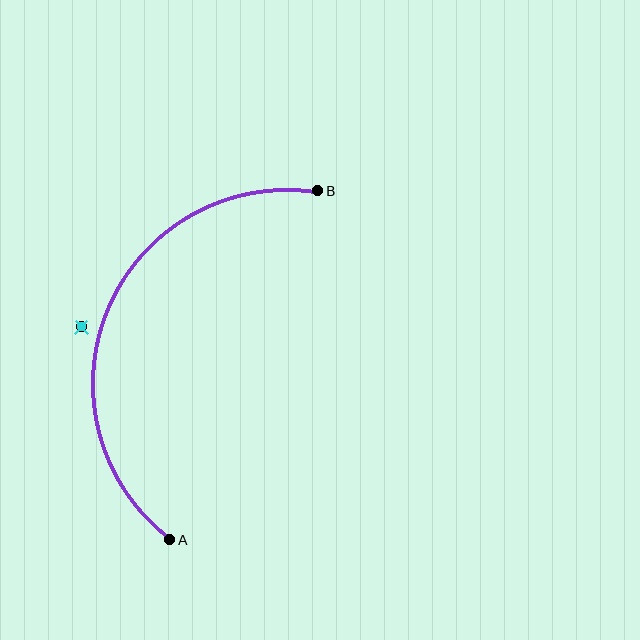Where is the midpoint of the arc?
The arc midpoint is the point on the curve farthest from the straight line joining A and B. It sits to the left of that line.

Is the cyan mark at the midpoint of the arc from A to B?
No — the cyan mark does not lie on the arc at all. It sits slightly outside the curve.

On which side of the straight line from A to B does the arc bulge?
The arc bulges to the left of the straight line connecting A and B.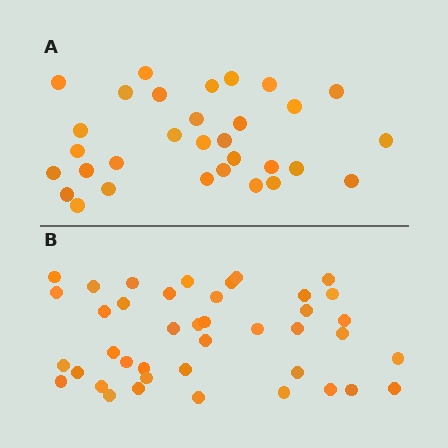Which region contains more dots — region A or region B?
Region B (the bottom region) has more dots.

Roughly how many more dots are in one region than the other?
Region B has roughly 10 or so more dots than region A.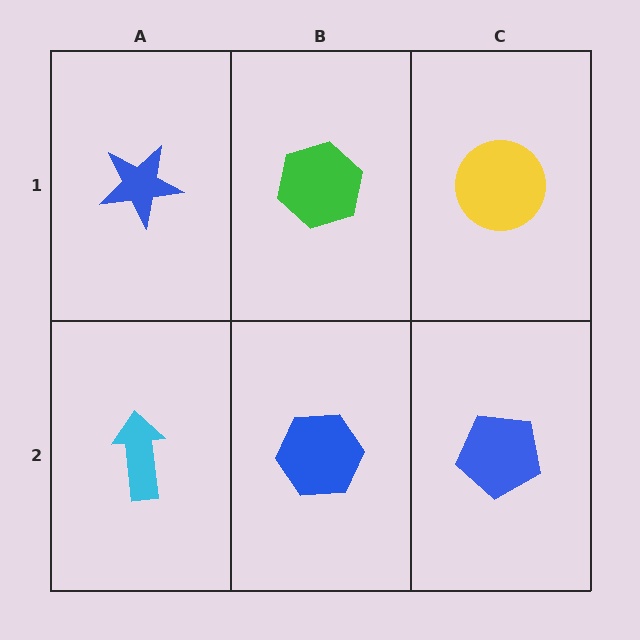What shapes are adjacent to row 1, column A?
A cyan arrow (row 2, column A), a green hexagon (row 1, column B).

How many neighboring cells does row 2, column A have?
2.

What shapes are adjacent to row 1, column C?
A blue pentagon (row 2, column C), a green hexagon (row 1, column B).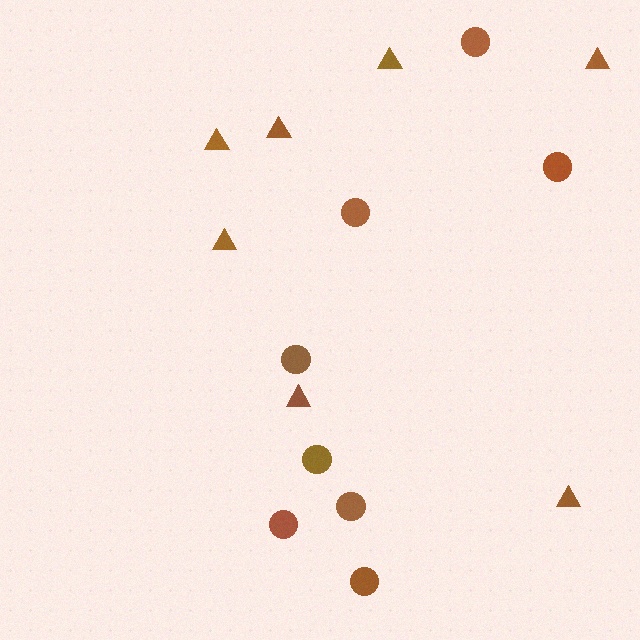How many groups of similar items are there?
There are 2 groups: one group of circles (8) and one group of triangles (7).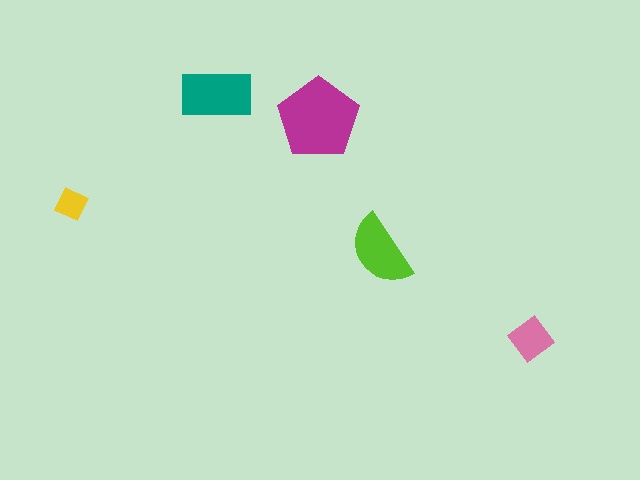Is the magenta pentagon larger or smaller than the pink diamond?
Larger.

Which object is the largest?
The magenta pentagon.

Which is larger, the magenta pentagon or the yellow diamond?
The magenta pentagon.